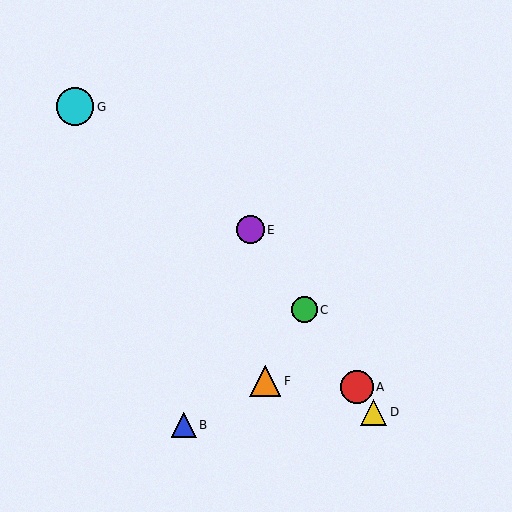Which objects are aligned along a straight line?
Objects A, C, D, E are aligned along a straight line.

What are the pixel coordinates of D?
Object D is at (374, 412).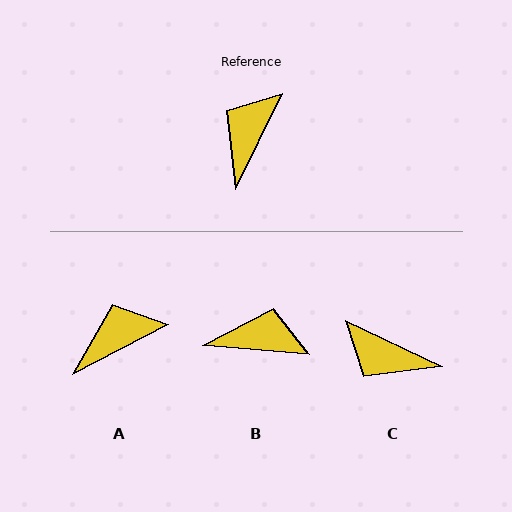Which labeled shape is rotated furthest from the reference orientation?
C, about 91 degrees away.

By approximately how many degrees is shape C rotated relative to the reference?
Approximately 91 degrees counter-clockwise.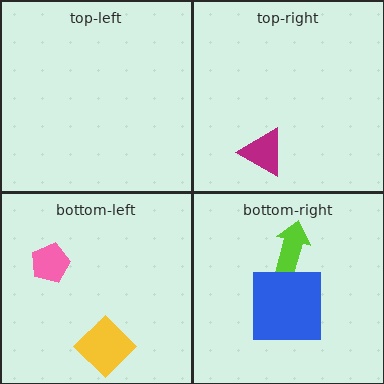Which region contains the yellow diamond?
The bottom-left region.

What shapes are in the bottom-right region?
The lime arrow, the blue square.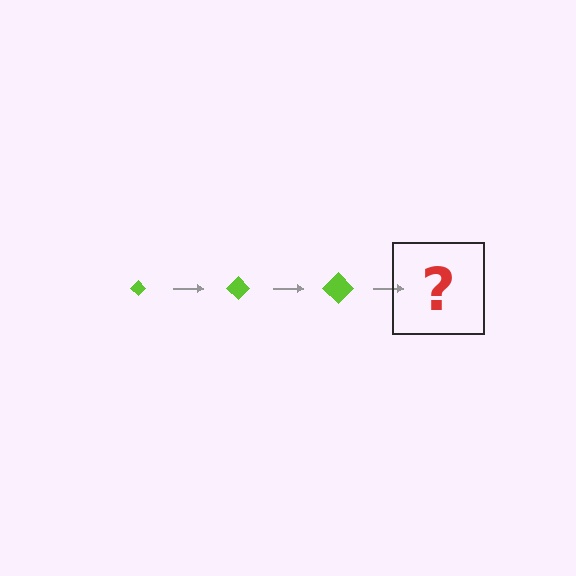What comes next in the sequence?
The next element should be a lime diamond, larger than the previous one.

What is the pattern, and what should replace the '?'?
The pattern is that the diamond gets progressively larger each step. The '?' should be a lime diamond, larger than the previous one.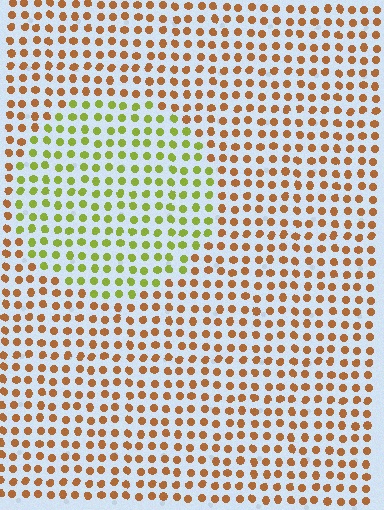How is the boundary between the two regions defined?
The boundary is defined purely by a slight shift in hue (about 54 degrees). Spacing, size, and orientation are identical on both sides.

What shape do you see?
I see a circle.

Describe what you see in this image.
The image is filled with small brown elements in a uniform arrangement. A circle-shaped region is visible where the elements are tinted to a slightly different hue, forming a subtle color boundary.